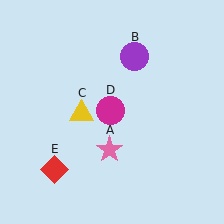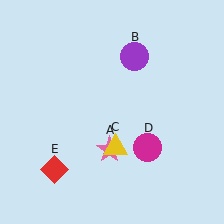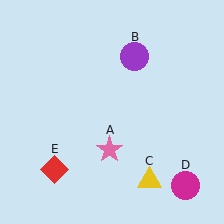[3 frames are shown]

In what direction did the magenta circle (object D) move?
The magenta circle (object D) moved down and to the right.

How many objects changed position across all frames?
2 objects changed position: yellow triangle (object C), magenta circle (object D).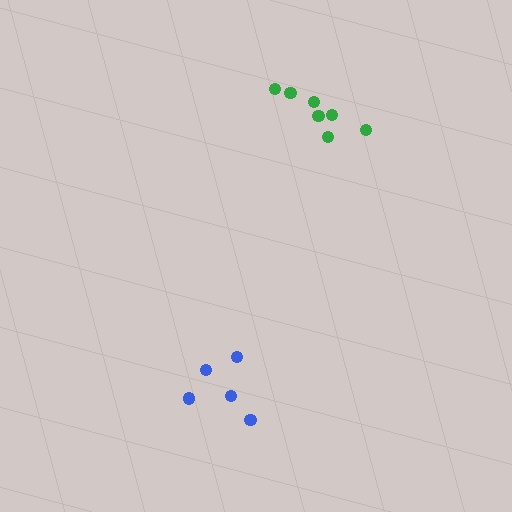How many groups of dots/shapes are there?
There are 2 groups.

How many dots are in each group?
Group 1: 5 dots, Group 2: 7 dots (12 total).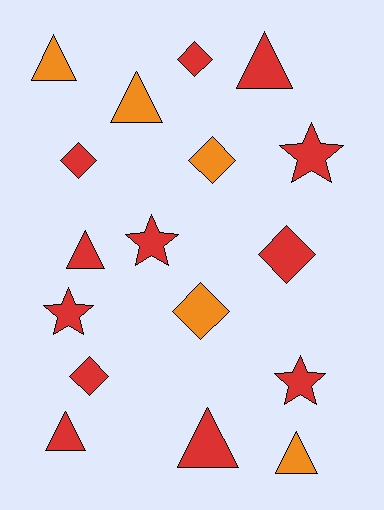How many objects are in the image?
There are 17 objects.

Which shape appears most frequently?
Triangle, with 7 objects.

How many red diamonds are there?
There are 4 red diamonds.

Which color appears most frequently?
Red, with 12 objects.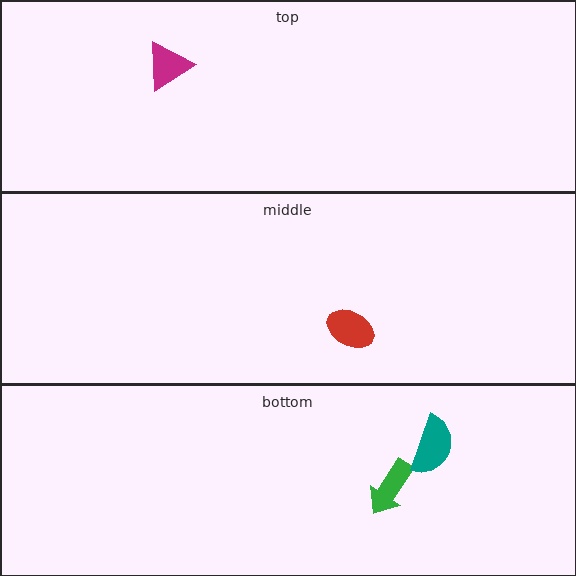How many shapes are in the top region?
1.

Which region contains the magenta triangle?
The top region.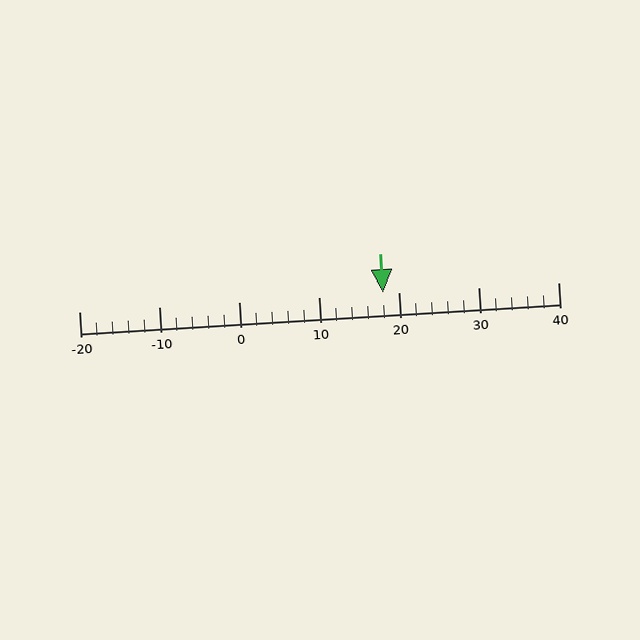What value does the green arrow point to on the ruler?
The green arrow points to approximately 18.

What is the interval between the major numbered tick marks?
The major tick marks are spaced 10 units apart.